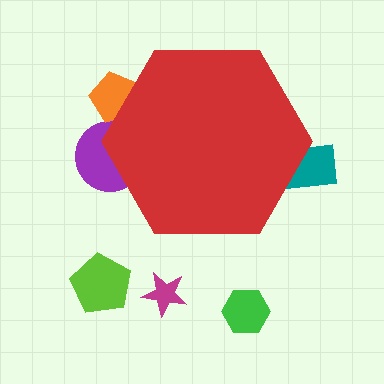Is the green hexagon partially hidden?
No, the green hexagon is fully visible.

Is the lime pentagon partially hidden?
No, the lime pentagon is fully visible.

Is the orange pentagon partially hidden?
Yes, the orange pentagon is partially hidden behind the red hexagon.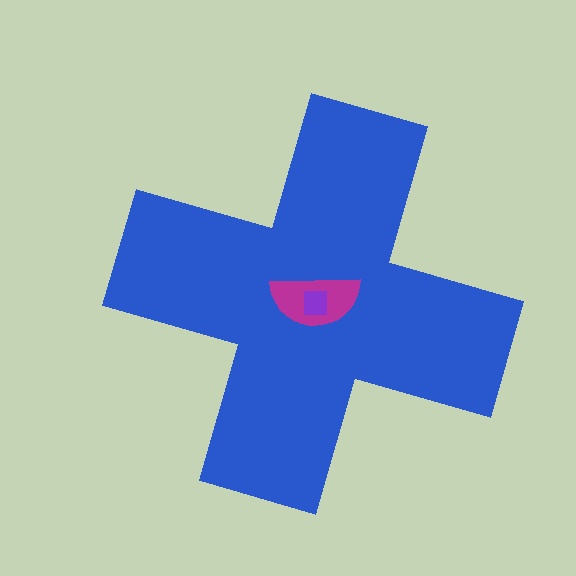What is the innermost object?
The purple square.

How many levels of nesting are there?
3.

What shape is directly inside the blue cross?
The magenta semicircle.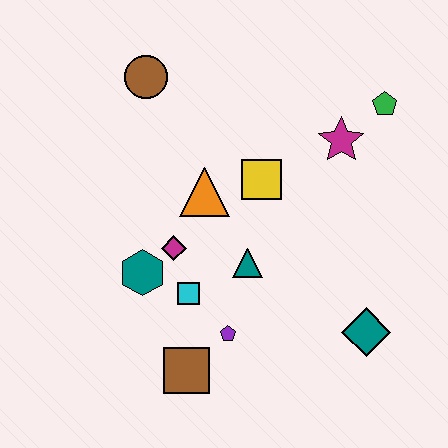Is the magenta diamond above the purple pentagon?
Yes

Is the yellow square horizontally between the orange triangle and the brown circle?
No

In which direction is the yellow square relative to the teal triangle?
The yellow square is above the teal triangle.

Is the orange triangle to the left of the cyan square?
No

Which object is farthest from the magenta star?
The brown square is farthest from the magenta star.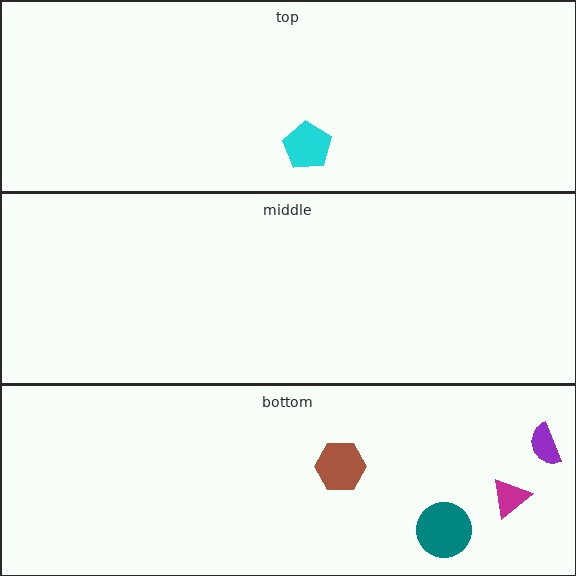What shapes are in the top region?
The cyan pentagon.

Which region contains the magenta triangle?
The bottom region.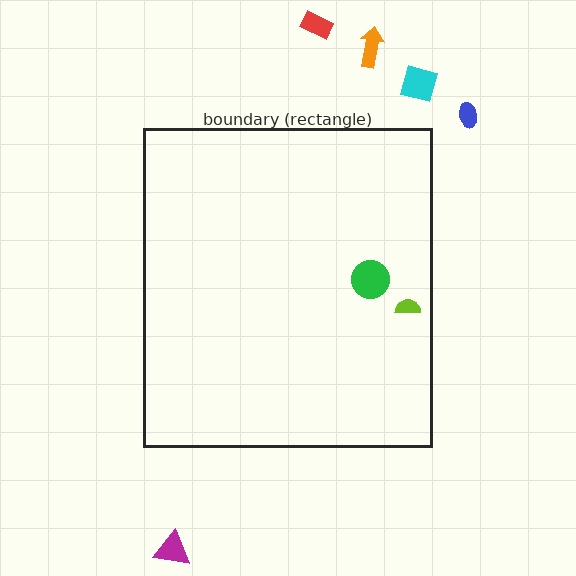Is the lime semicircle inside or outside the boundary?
Inside.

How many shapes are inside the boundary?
2 inside, 5 outside.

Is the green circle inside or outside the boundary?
Inside.